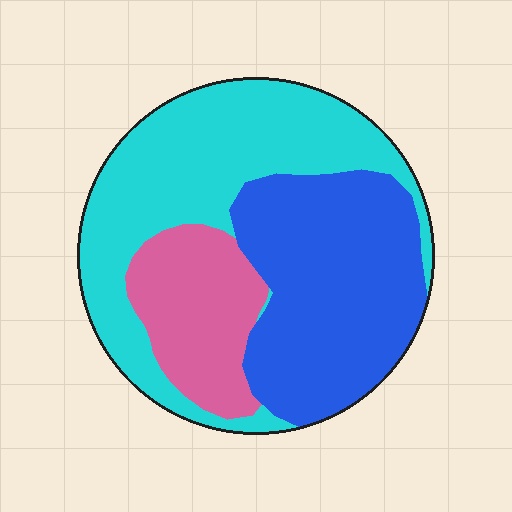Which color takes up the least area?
Pink, at roughly 20%.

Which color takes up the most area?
Cyan, at roughly 45%.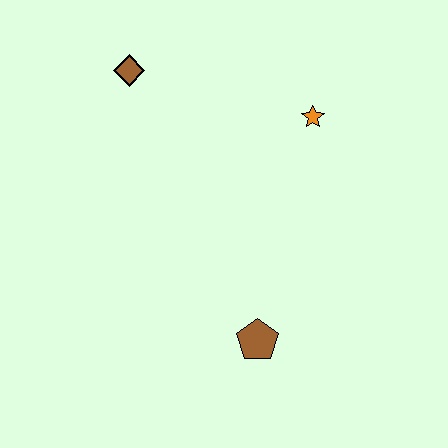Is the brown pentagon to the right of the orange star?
No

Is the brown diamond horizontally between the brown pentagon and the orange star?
No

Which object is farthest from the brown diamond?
The brown pentagon is farthest from the brown diamond.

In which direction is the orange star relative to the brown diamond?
The orange star is to the right of the brown diamond.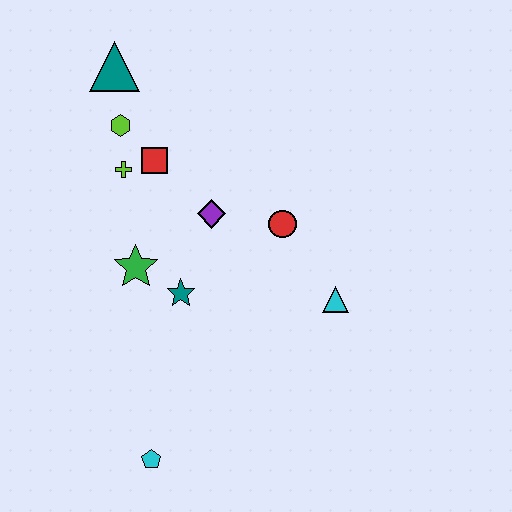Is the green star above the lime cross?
No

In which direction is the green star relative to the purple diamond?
The green star is to the left of the purple diamond.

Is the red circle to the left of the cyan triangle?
Yes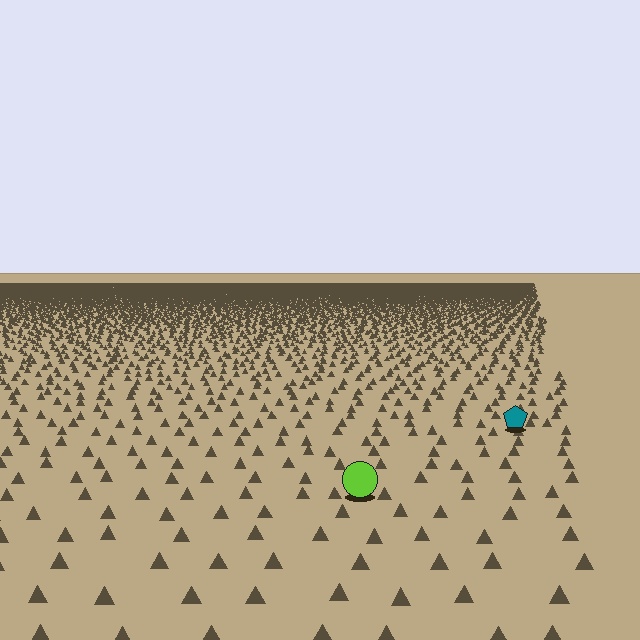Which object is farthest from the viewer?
The teal pentagon is farthest from the viewer. It appears smaller and the ground texture around it is denser.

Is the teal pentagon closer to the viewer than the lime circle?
No. The lime circle is closer — you can tell from the texture gradient: the ground texture is coarser near it.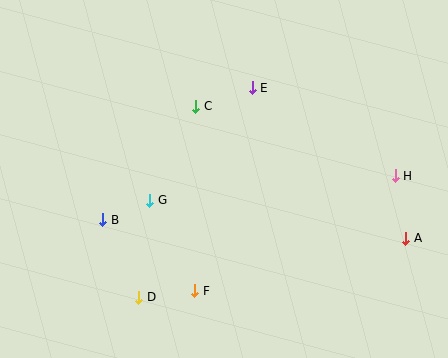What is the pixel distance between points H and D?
The distance between H and D is 284 pixels.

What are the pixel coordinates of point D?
Point D is at (139, 297).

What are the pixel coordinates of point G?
Point G is at (150, 200).